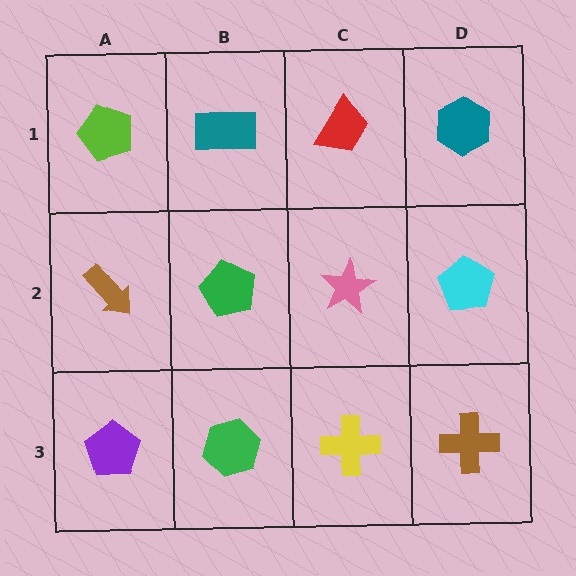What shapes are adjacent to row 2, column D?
A teal hexagon (row 1, column D), a brown cross (row 3, column D), a pink star (row 2, column C).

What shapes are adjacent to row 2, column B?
A teal rectangle (row 1, column B), a green hexagon (row 3, column B), a brown arrow (row 2, column A), a pink star (row 2, column C).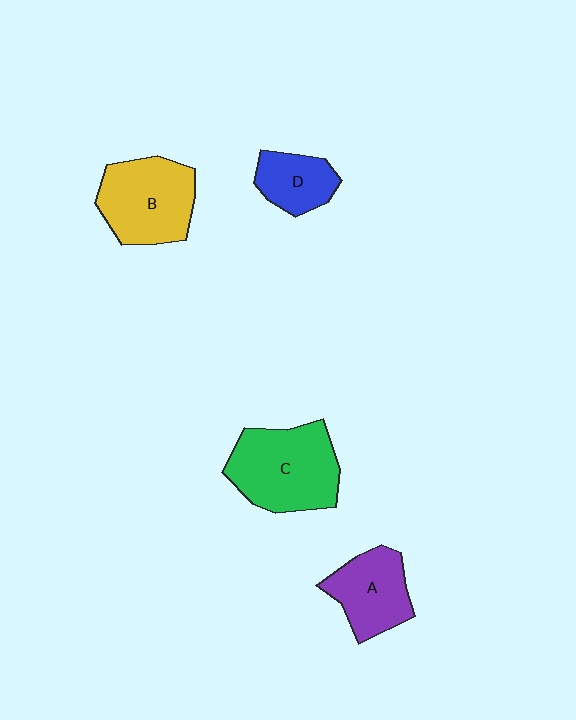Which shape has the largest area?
Shape C (green).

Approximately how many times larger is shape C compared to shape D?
Approximately 2.1 times.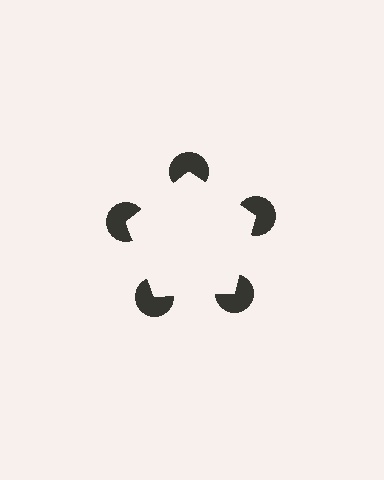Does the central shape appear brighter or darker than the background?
It typically appears slightly brighter than the background, even though no actual brightness change is drawn.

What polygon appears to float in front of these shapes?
An illusory pentagon — its edges are inferred from the aligned wedge cuts in the pac-man discs, not physically drawn.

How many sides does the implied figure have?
5 sides.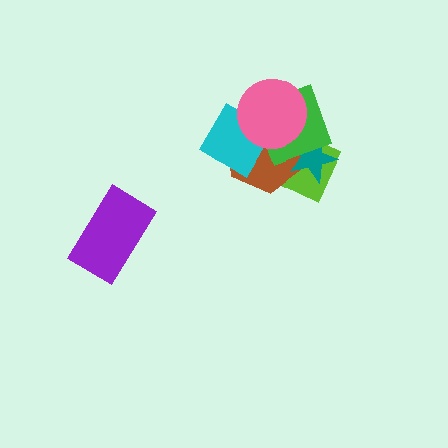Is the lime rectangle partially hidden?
Yes, it is partially covered by another shape.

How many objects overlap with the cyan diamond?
3 objects overlap with the cyan diamond.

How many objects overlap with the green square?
4 objects overlap with the green square.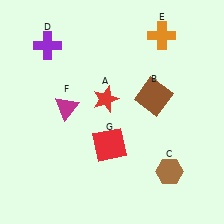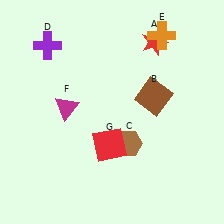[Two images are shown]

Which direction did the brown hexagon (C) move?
The brown hexagon (C) moved left.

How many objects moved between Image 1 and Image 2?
2 objects moved between the two images.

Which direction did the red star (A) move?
The red star (A) moved up.